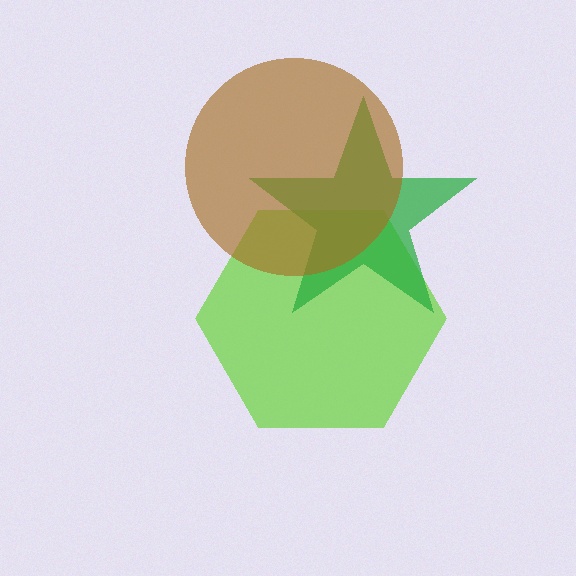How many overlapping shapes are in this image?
There are 3 overlapping shapes in the image.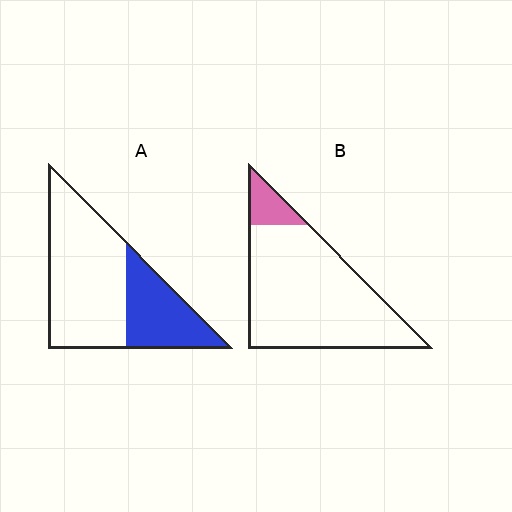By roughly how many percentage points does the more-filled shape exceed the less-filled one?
By roughly 20 percentage points (A over B).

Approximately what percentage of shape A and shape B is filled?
A is approximately 35% and B is approximately 10%.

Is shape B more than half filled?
No.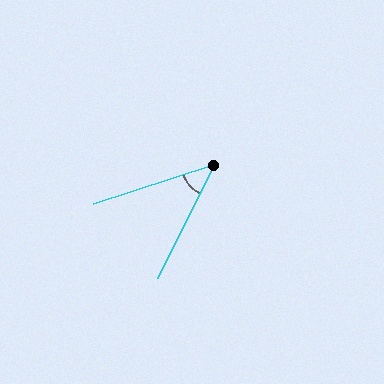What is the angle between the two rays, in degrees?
Approximately 46 degrees.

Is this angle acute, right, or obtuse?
It is acute.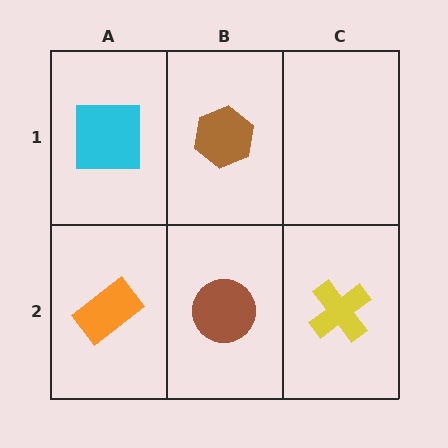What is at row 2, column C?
A yellow cross.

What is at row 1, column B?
A brown hexagon.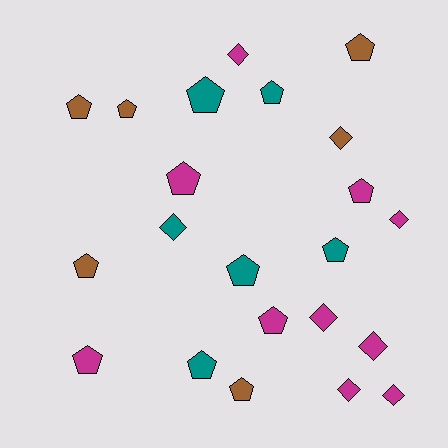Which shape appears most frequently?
Pentagon, with 14 objects.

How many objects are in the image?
There are 22 objects.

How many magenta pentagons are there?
There are 4 magenta pentagons.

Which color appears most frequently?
Magenta, with 10 objects.